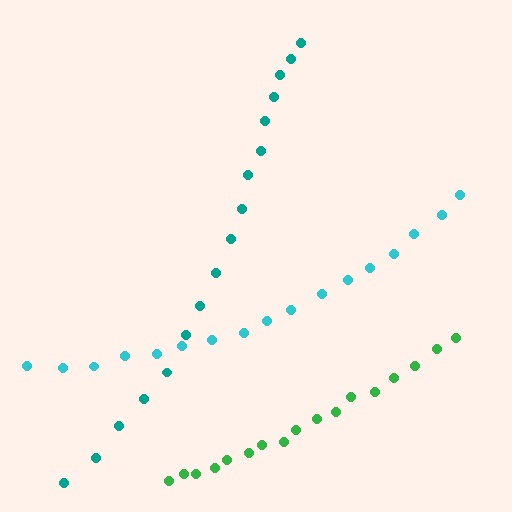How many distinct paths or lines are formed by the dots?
There are 3 distinct paths.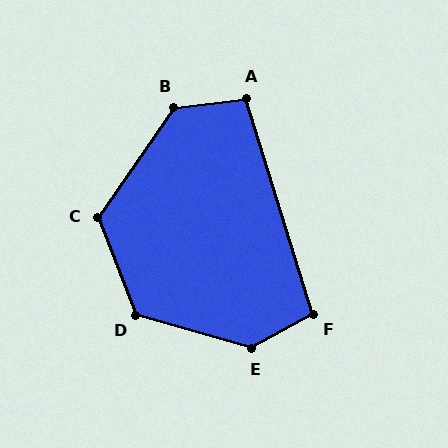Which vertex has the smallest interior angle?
A, at approximately 101 degrees.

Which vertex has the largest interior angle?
E, at approximately 136 degrees.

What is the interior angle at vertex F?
Approximately 101 degrees (obtuse).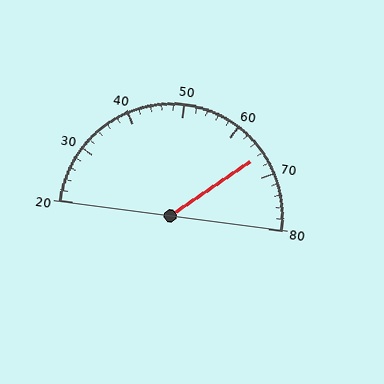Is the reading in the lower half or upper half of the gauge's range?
The reading is in the upper half of the range (20 to 80).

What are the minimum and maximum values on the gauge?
The gauge ranges from 20 to 80.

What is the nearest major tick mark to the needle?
The nearest major tick mark is 70.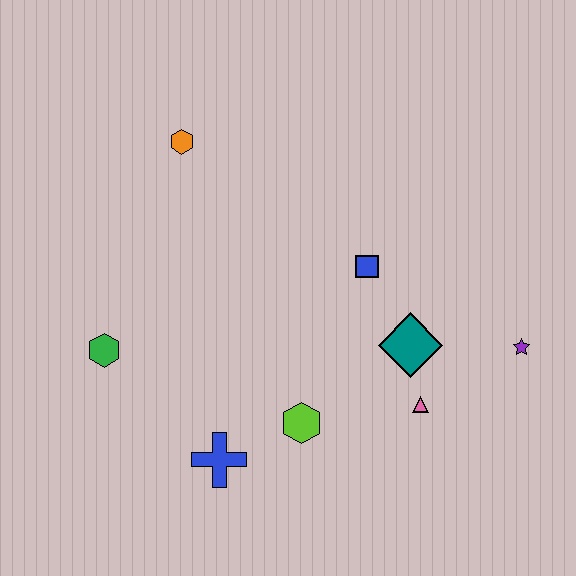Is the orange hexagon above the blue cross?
Yes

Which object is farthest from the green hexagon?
The purple star is farthest from the green hexagon.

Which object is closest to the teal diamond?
The pink triangle is closest to the teal diamond.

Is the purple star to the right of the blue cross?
Yes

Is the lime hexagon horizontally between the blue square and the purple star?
No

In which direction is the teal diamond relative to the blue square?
The teal diamond is below the blue square.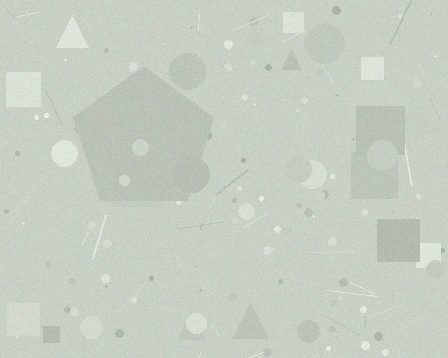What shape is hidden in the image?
A pentagon is hidden in the image.